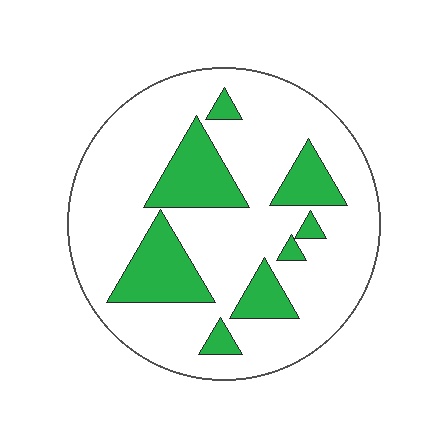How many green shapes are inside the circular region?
8.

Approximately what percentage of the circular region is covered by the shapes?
Approximately 25%.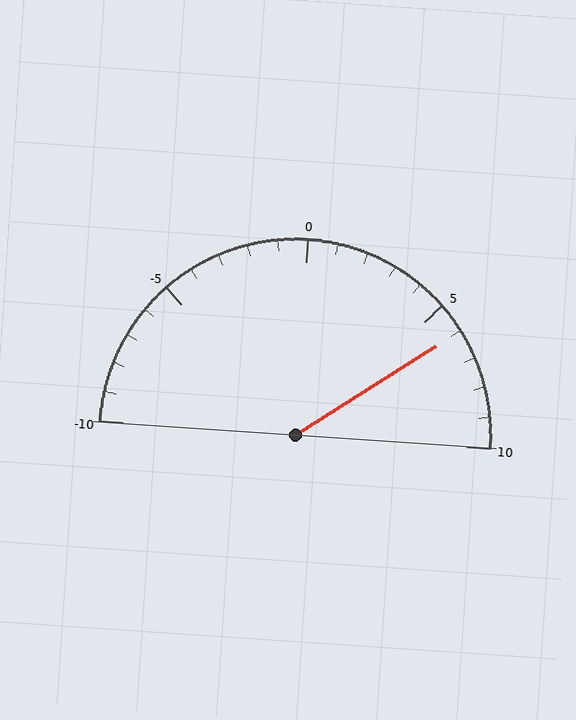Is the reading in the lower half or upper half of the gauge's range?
The reading is in the upper half of the range (-10 to 10).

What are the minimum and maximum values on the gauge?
The gauge ranges from -10 to 10.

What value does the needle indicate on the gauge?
The needle indicates approximately 6.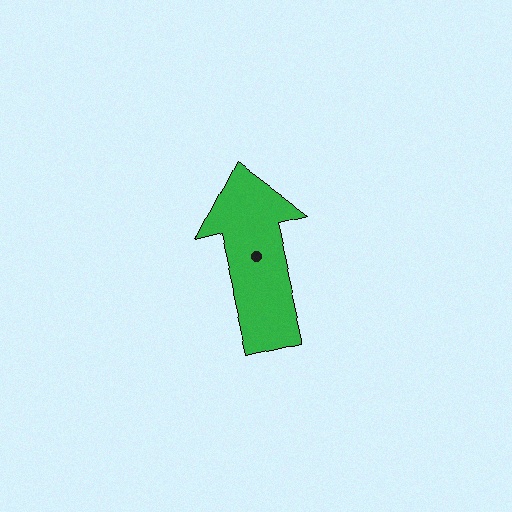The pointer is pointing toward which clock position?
Roughly 12 o'clock.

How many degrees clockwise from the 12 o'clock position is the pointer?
Approximately 347 degrees.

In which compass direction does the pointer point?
North.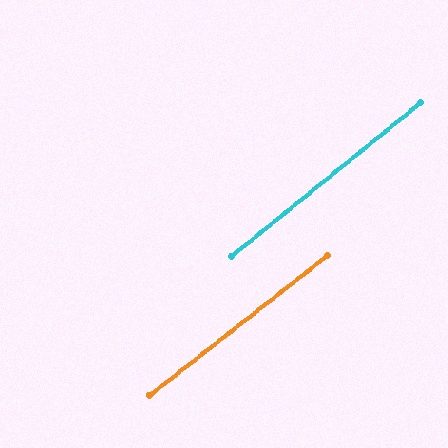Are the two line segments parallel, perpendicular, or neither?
Parallel — their directions differ by only 0.8°.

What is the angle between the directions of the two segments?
Approximately 1 degree.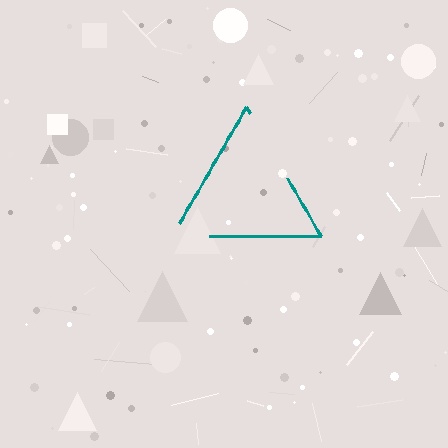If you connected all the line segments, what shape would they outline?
They would outline a triangle.